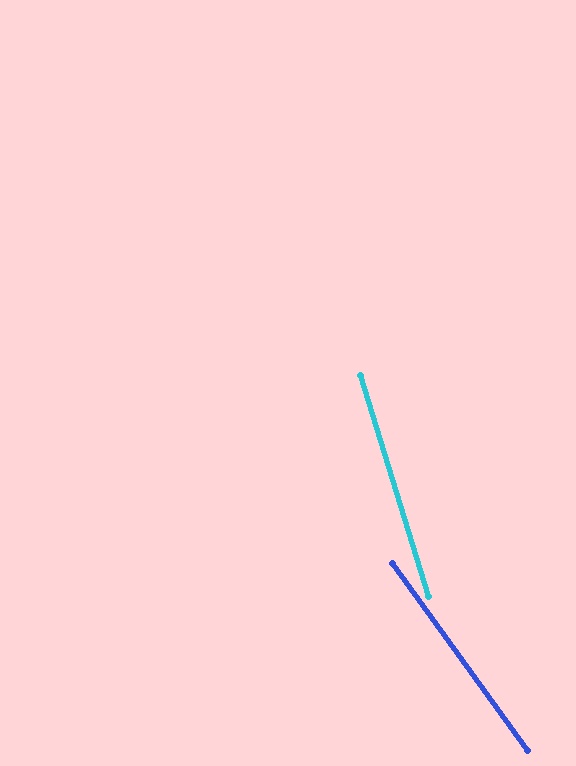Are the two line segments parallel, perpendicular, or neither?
Neither parallel nor perpendicular — they differ by about 19°.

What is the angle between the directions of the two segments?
Approximately 19 degrees.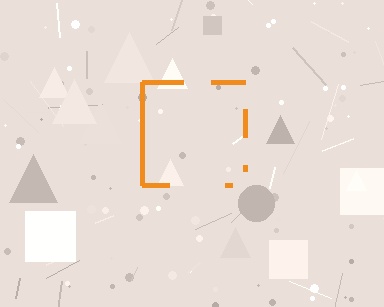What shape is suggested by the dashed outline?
The dashed outline suggests a square.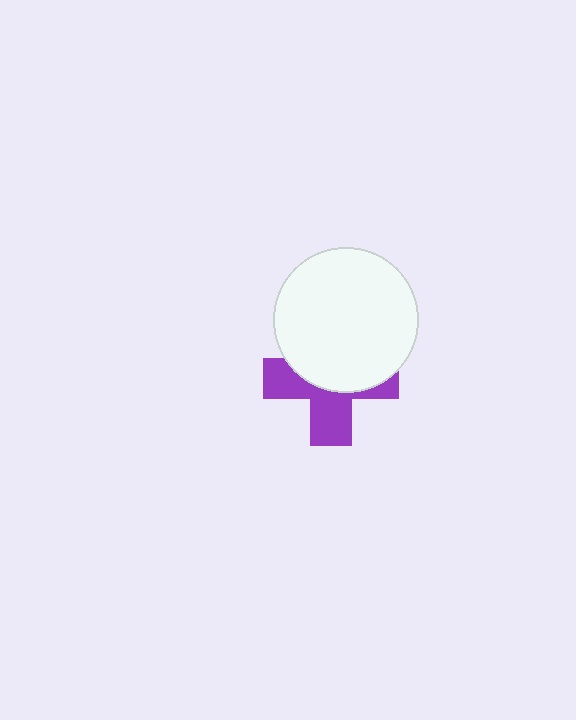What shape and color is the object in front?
The object in front is a white circle.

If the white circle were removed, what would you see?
You would see the complete purple cross.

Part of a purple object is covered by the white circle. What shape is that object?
It is a cross.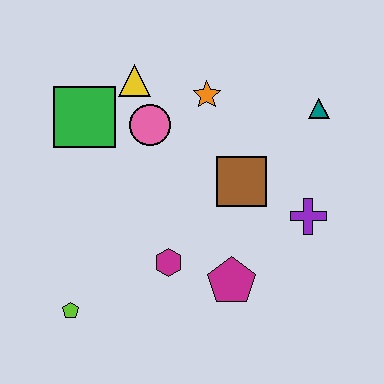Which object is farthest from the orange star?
The lime pentagon is farthest from the orange star.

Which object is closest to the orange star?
The pink circle is closest to the orange star.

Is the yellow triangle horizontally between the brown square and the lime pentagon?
Yes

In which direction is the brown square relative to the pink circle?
The brown square is to the right of the pink circle.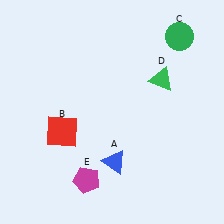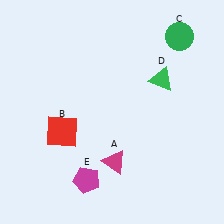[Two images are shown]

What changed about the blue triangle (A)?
In Image 1, A is blue. In Image 2, it changed to magenta.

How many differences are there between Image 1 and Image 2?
There is 1 difference between the two images.